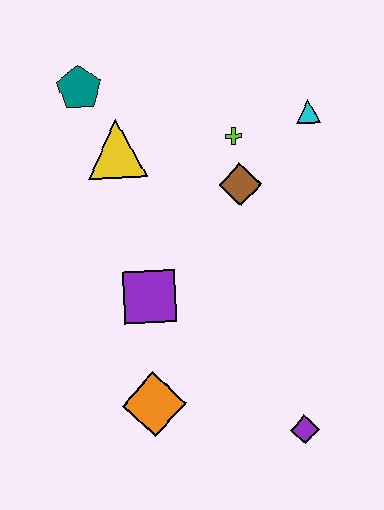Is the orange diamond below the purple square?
Yes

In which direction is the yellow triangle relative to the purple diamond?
The yellow triangle is above the purple diamond.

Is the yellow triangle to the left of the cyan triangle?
Yes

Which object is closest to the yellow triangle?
The teal pentagon is closest to the yellow triangle.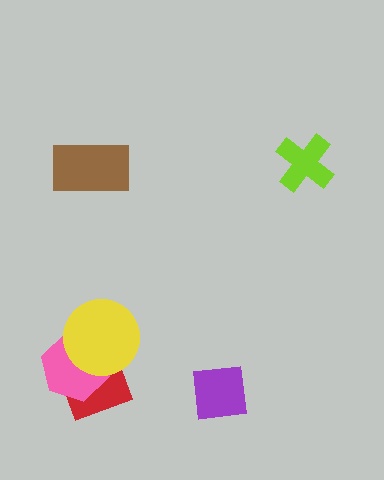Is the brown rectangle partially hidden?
No, no other shape covers it.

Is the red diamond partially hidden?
Yes, it is partially covered by another shape.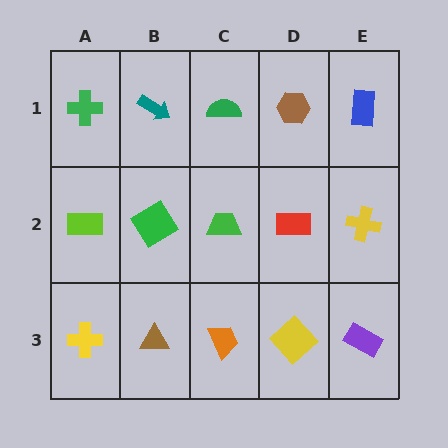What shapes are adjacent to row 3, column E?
A yellow cross (row 2, column E), a yellow diamond (row 3, column D).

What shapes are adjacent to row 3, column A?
A lime rectangle (row 2, column A), a brown triangle (row 3, column B).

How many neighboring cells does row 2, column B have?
4.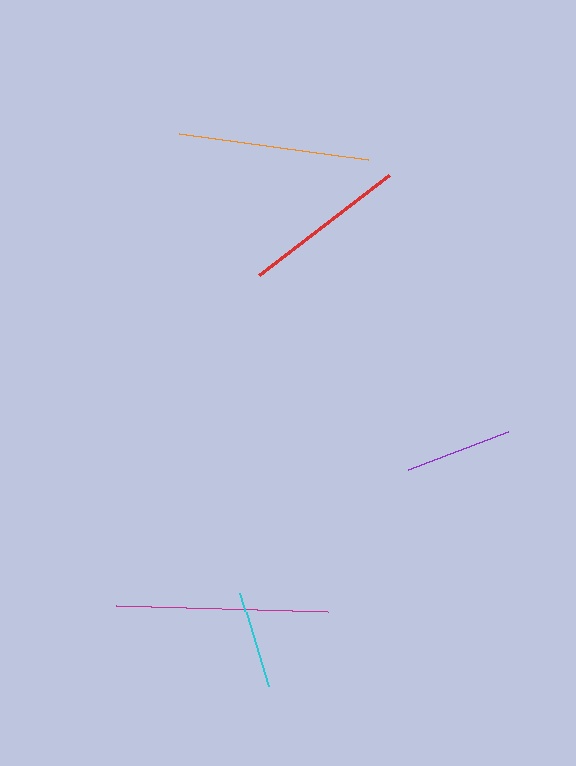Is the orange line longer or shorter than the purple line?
The orange line is longer than the purple line.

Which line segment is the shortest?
The cyan line is the shortest at approximately 97 pixels.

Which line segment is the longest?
The magenta line is the longest at approximately 212 pixels.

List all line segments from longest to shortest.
From longest to shortest: magenta, orange, red, purple, cyan.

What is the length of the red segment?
The red segment is approximately 165 pixels long.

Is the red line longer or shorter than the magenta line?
The magenta line is longer than the red line.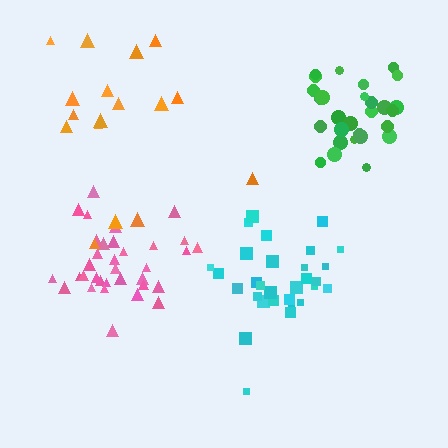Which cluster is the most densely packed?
Pink.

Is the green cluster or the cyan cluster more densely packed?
Green.